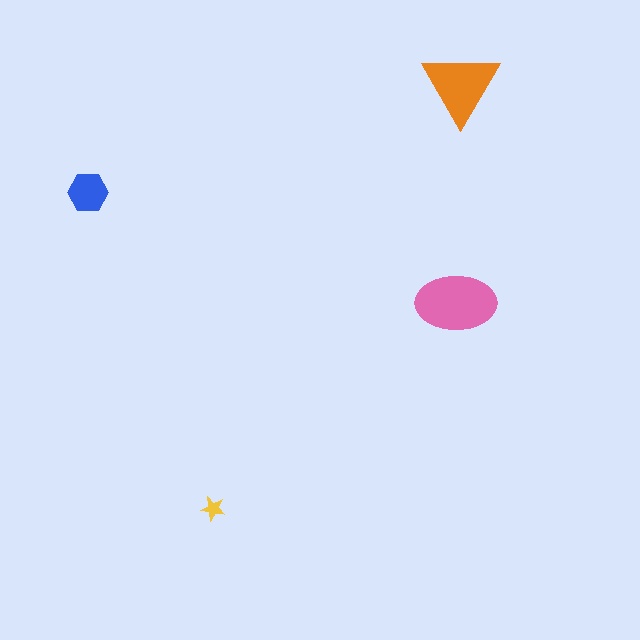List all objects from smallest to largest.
The yellow star, the blue hexagon, the orange triangle, the pink ellipse.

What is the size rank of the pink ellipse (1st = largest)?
1st.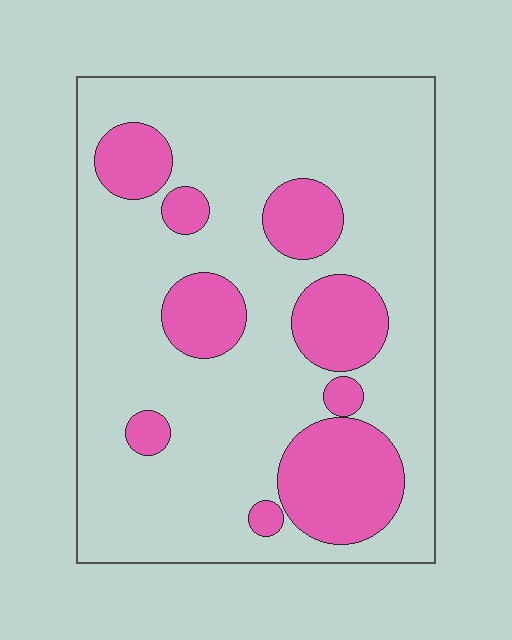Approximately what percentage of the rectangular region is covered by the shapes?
Approximately 25%.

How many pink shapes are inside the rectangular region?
9.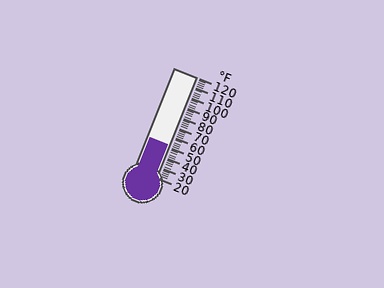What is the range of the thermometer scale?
The thermometer scale ranges from 20°F to 120°F.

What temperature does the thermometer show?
The thermometer shows approximately 52°F.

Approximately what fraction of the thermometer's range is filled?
The thermometer is filled to approximately 30% of its range.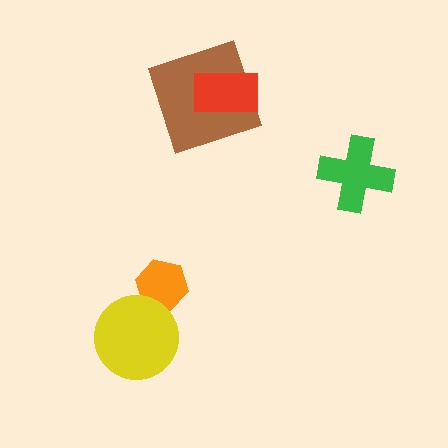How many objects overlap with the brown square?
1 object overlaps with the brown square.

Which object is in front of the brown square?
The red rectangle is in front of the brown square.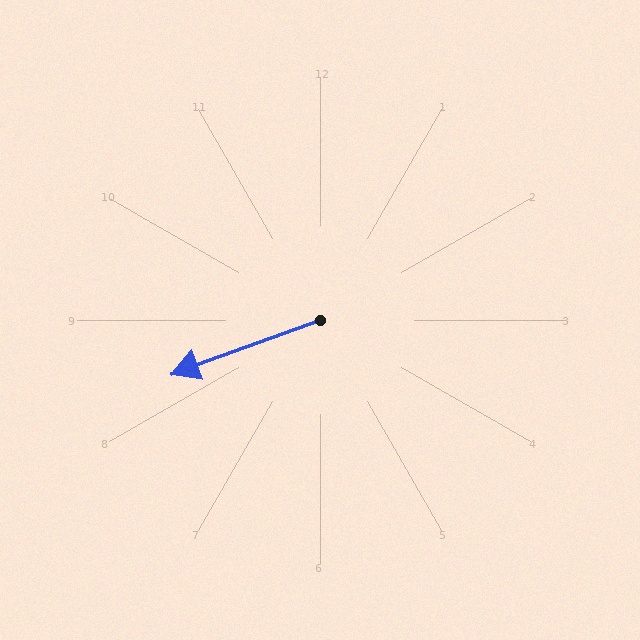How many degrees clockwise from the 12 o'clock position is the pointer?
Approximately 250 degrees.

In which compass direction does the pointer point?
West.